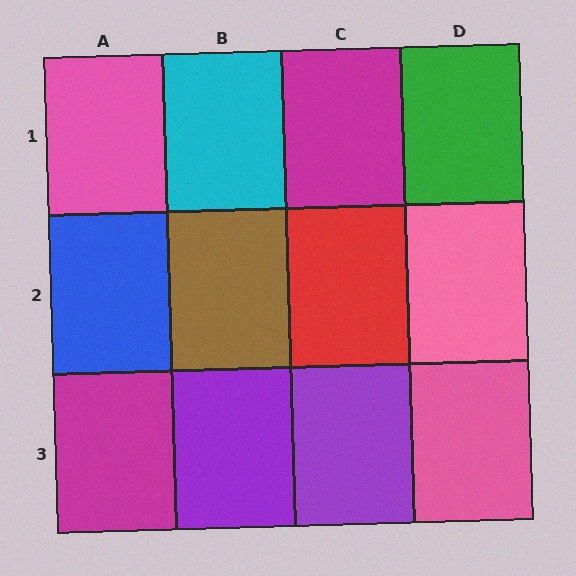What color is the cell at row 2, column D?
Pink.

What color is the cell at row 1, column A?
Pink.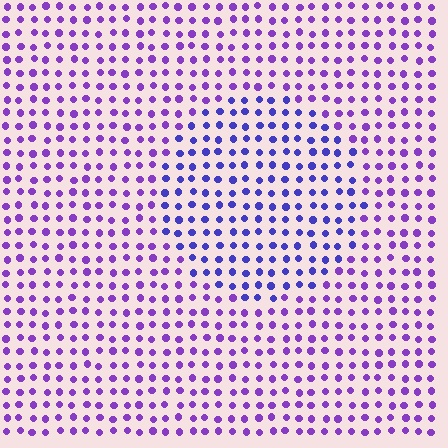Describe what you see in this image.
The image is filled with small purple elements in a uniform arrangement. A circle-shaped region is visible where the elements are tinted to a slightly different hue, forming a subtle color boundary.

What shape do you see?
I see a circle.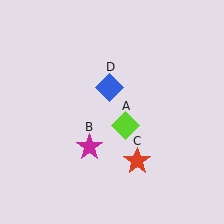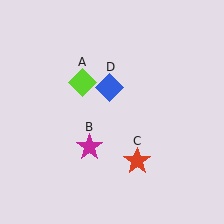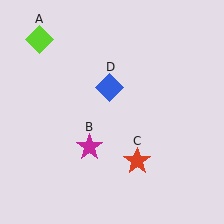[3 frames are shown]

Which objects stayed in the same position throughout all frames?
Magenta star (object B) and red star (object C) and blue diamond (object D) remained stationary.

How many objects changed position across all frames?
1 object changed position: lime diamond (object A).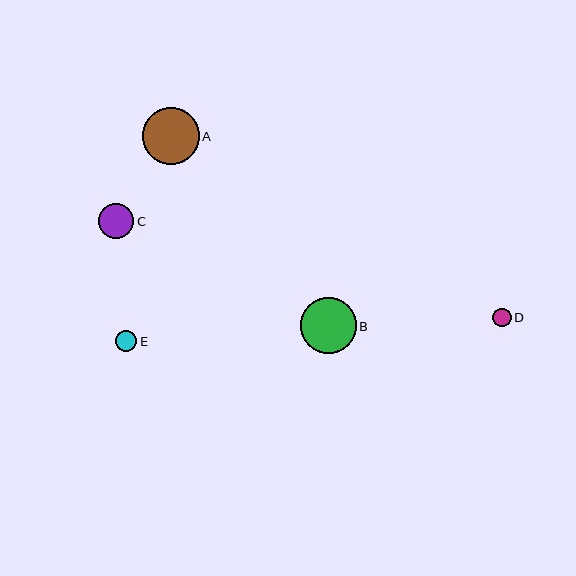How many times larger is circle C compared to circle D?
Circle C is approximately 1.9 times the size of circle D.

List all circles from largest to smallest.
From largest to smallest: A, B, C, E, D.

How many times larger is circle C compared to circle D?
Circle C is approximately 1.9 times the size of circle D.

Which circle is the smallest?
Circle D is the smallest with a size of approximately 19 pixels.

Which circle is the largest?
Circle A is the largest with a size of approximately 57 pixels.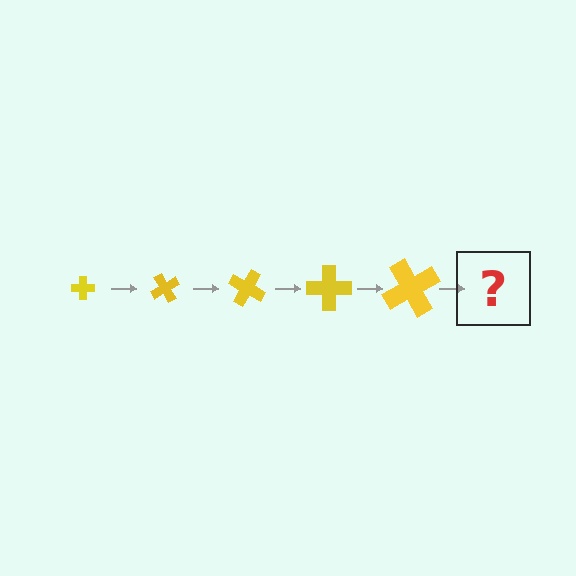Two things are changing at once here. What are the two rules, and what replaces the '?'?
The two rules are that the cross grows larger each step and it rotates 60 degrees each step. The '?' should be a cross, larger than the previous one and rotated 300 degrees from the start.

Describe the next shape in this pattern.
It should be a cross, larger than the previous one and rotated 300 degrees from the start.